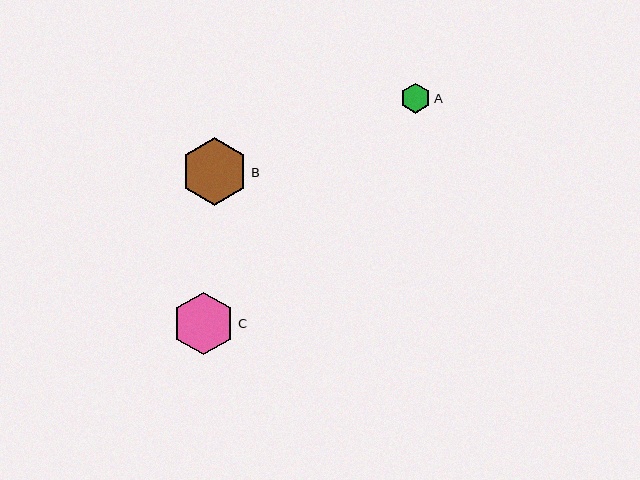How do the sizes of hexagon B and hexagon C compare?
Hexagon B and hexagon C are approximately the same size.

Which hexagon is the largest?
Hexagon B is the largest with a size of approximately 67 pixels.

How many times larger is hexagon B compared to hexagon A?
Hexagon B is approximately 2.3 times the size of hexagon A.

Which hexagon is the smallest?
Hexagon A is the smallest with a size of approximately 30 pixels.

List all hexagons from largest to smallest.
From largest to smallest: B, C, A.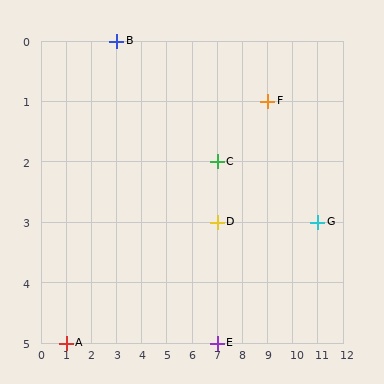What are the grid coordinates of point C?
Point C is at grid coordinates (7, 2).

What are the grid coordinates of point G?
Point G is at grid coordinates (11, 3).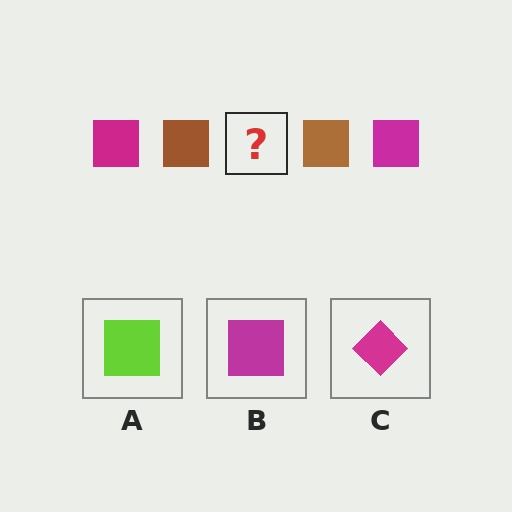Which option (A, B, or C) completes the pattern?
B.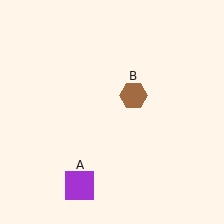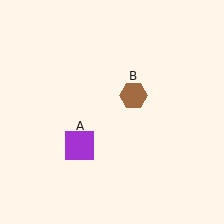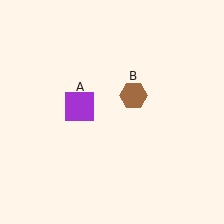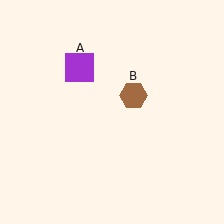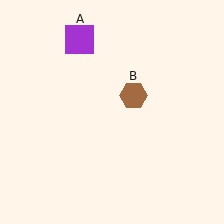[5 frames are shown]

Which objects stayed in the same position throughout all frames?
Brown hexagon (object B) remained stationary.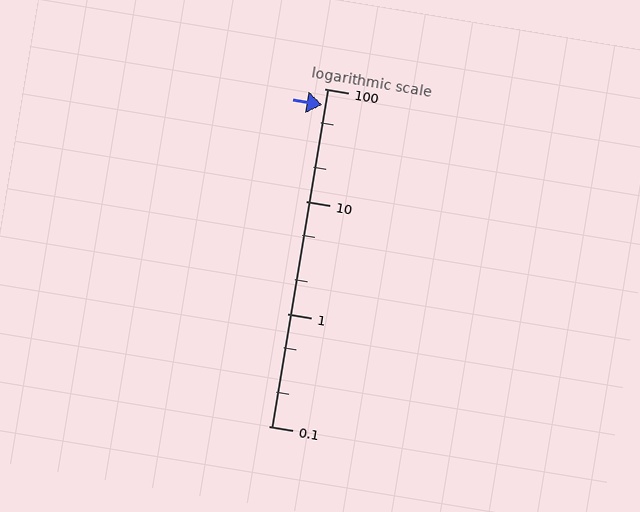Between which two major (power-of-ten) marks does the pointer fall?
The pointer is between 10 and 100.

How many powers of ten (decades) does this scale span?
The scale spans 3 decades, from 0.1 to 100.